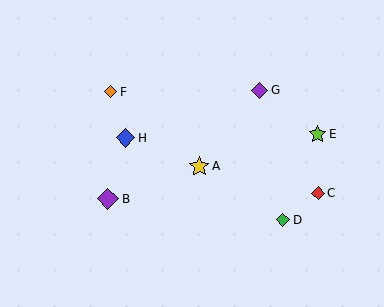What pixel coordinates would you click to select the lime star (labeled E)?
Click at (317, 134) to select the lime star E.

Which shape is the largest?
The purple diamond (labeled B) is the largest.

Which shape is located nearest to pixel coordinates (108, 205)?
The purple diamond (labeled B) at (108, 199) is nearest to that location.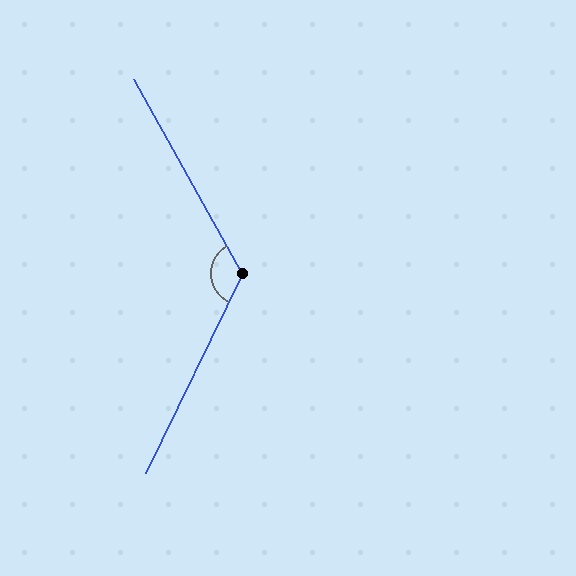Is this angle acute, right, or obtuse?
It is obtuse.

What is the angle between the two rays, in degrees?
Approximately 125 degrees.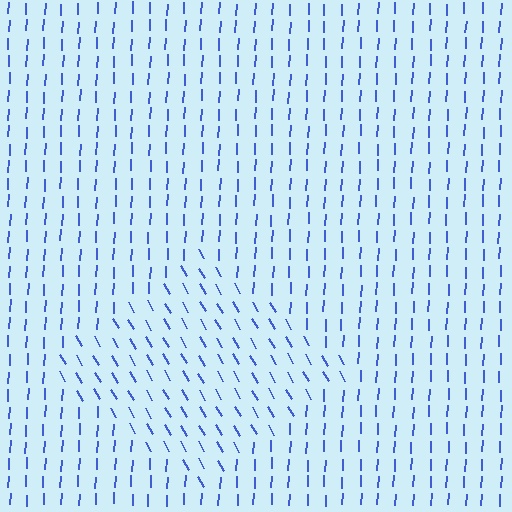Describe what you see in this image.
The image is filled with small blue line segments. A diamond region in the image has lines oriented differently from the surrounding lines, creating a visible texture boundary.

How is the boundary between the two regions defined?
The boundary is defined purely by a change in line orientation (approximately 33 degrees difference). All lines are the same color and thickness.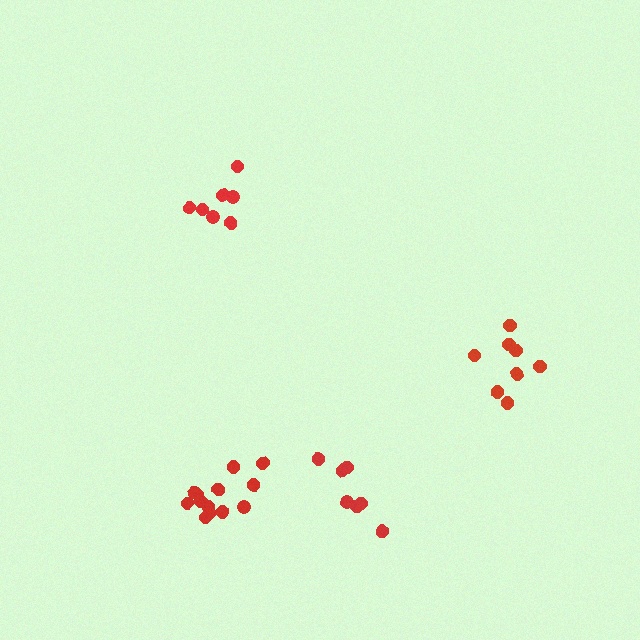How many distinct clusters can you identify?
There are 4 distinct clusters.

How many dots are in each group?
Group 1: 8 dots, Group 2: 7 dots, Group 3: 13 dots, Group 4: 7 dots (35 total).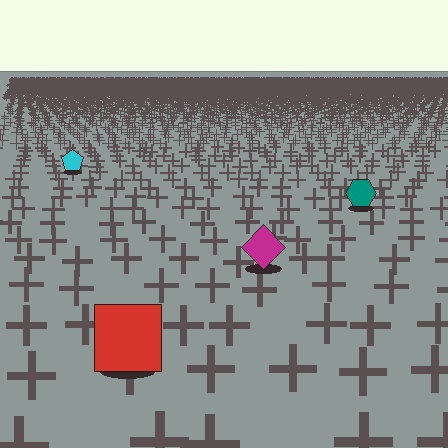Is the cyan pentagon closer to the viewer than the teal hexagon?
No. The teal hexagon is closer — you can tell from the texture gradient: the ground texture is coarser near it.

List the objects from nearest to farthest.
From nearest to farthest: the red square, the magenta diamond, the teal hexagon, the cyan pentagon.